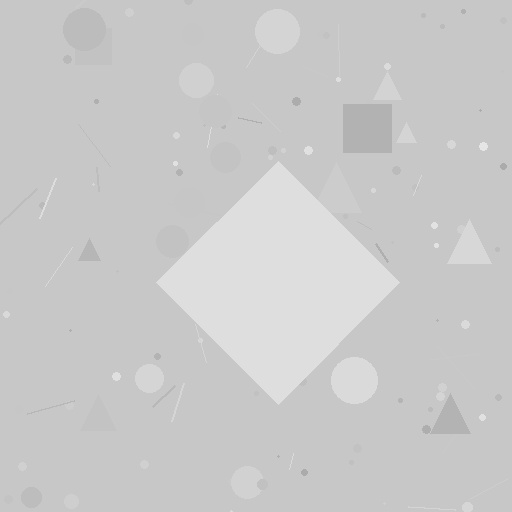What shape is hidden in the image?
A diamond is hidden in the image.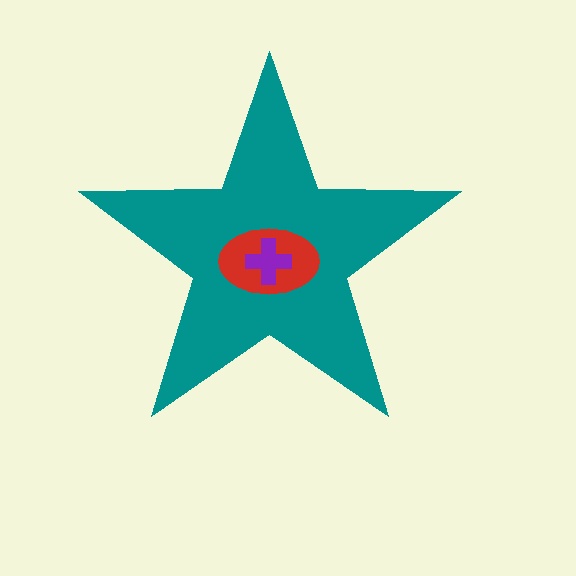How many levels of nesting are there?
3.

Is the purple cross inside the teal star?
Yes.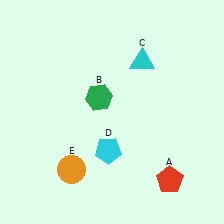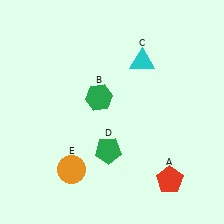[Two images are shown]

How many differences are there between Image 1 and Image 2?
There is 1 difference between the two images.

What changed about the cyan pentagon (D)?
In Image 1, D is cyan. In Image 2, it changed to green.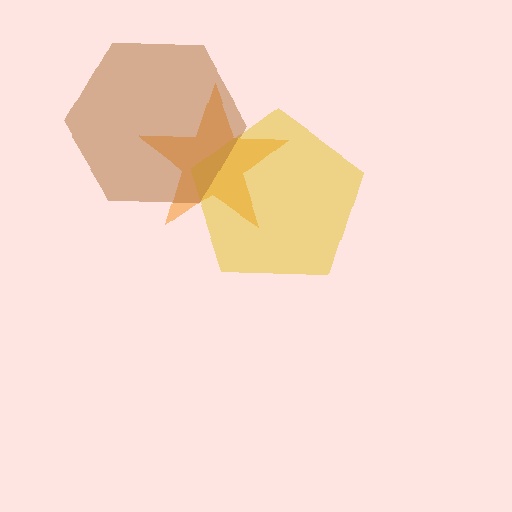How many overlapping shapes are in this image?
There are 3 overlapping shapes in the image.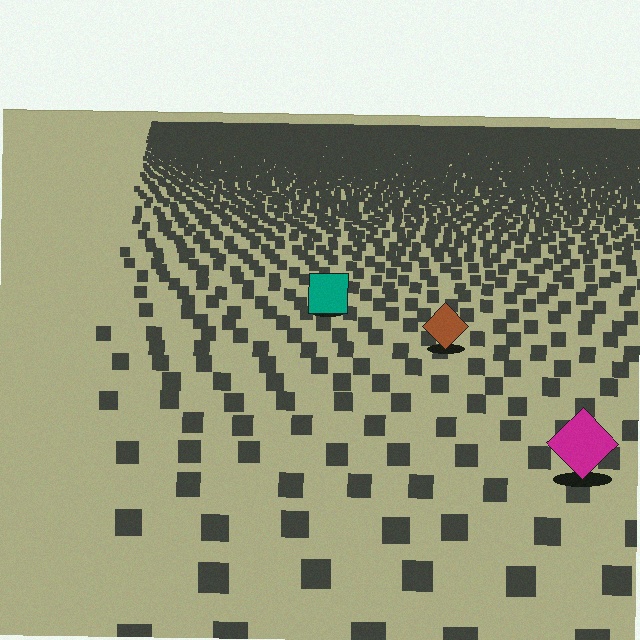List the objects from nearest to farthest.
From nearest to farthest: the magenta diamond, the brown diamond, the teal square.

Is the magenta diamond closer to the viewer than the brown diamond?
Yes. The magenta diamond is closer — you can tell from the texture gradient: the ground texture is coarser near it.